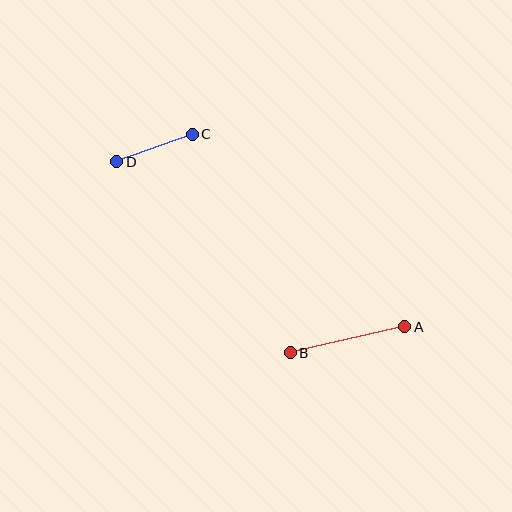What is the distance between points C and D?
The distance is approximately 80 pixels.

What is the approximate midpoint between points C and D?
The midpoint is at approximately (154, 148) pixels.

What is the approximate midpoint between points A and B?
The midpoint is at approximately (347, 340) pixels.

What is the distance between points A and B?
The distance is approximately 117 pixels.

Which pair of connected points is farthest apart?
Points A and B are farthest apart.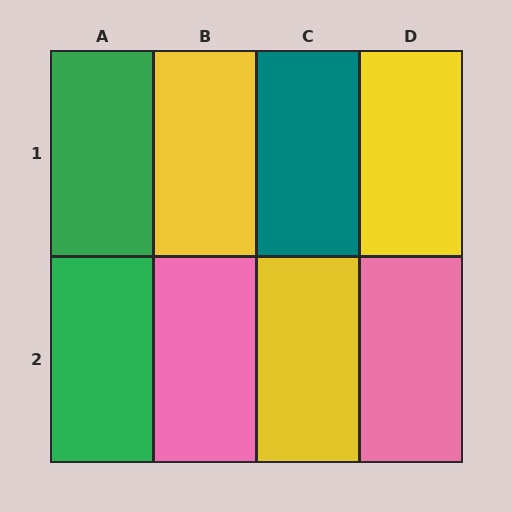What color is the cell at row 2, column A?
Green.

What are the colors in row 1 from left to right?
Green, yellow, teal, yellow.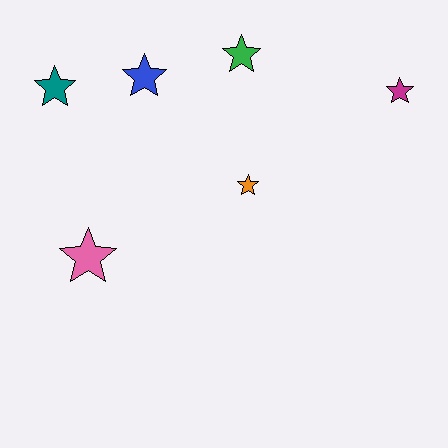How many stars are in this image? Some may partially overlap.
There are 6 stars.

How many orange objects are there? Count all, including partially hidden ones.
There is 1 orange object.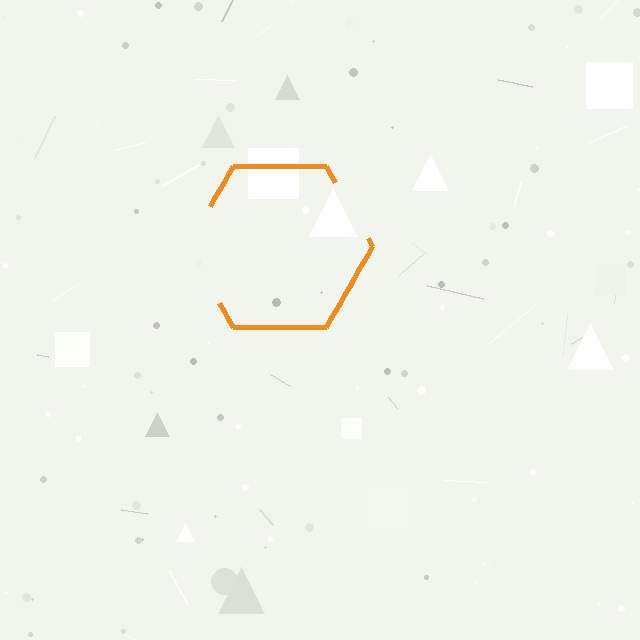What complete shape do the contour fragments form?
The contour fragments form a hexagon.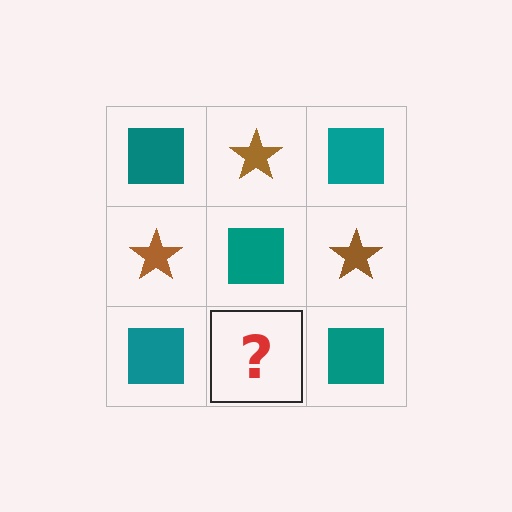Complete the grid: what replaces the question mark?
The question mark should be replaced with a brown star.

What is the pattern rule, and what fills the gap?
The rule is that it alternates teal square and brown star in a checkerboard pattern. The gap should be filled with a brown star.